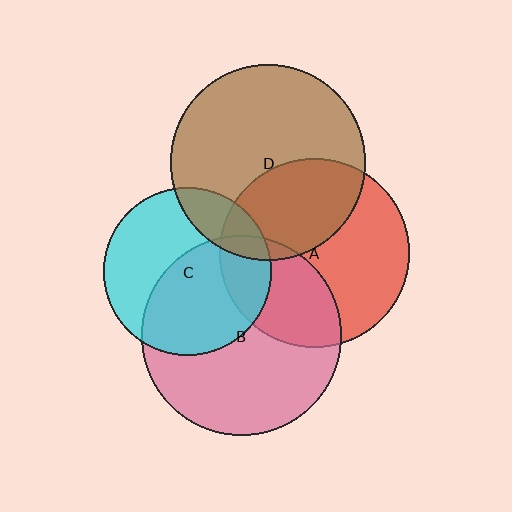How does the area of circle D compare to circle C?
Approximately 1.3 times.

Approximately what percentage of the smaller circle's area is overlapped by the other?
Approximately 5%.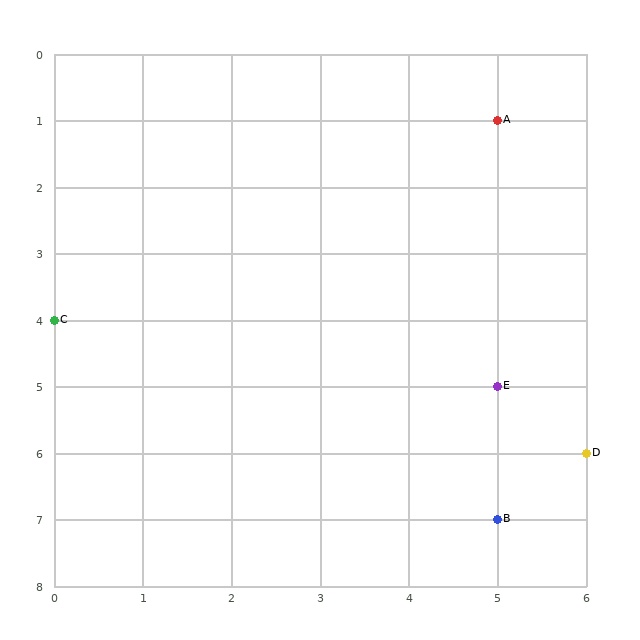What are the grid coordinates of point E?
Point E is at grid coordinates (5, 5).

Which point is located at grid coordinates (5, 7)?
Point B is at (5, 7).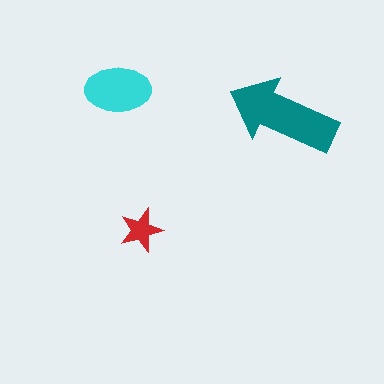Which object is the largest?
The teal arrow.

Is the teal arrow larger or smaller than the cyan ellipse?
Larger.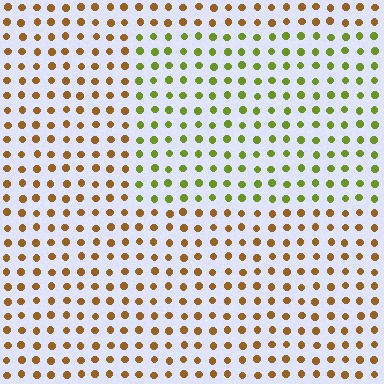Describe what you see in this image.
The image is filled with small brown elements in a uniform arrangement. A rectangle-shaped region is visible where the elements are tinted to a slightly different hue, forming a subtle color boundary.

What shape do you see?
I see a rectangle.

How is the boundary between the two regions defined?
The boundary is defined purely by a slight shift in hue (about 50 degrees). Spacing, size, and orientation are identical on both sides.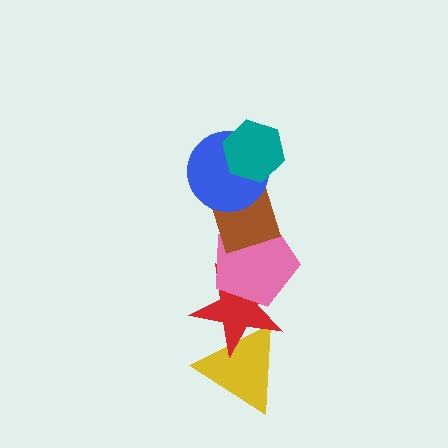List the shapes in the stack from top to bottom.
From top to bottom: the teal hexagon, the blue circle, the brown rectangle, the pink pentagon, the red star, the yellow triangle.